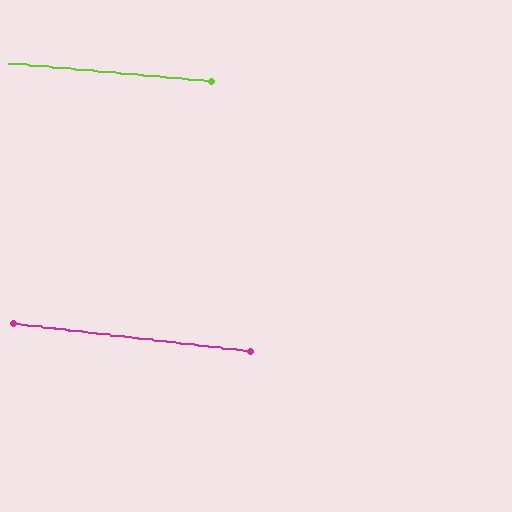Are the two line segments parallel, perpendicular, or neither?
Parallel — their directions differ by only 1.7°.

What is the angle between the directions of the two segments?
Approximately 2 degrees.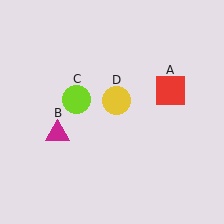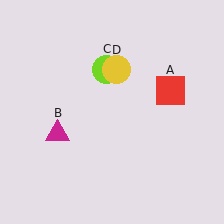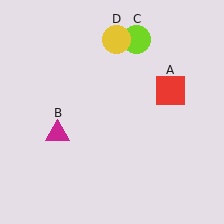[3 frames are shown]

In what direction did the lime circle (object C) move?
The lime circle (object C) moved up and to the right.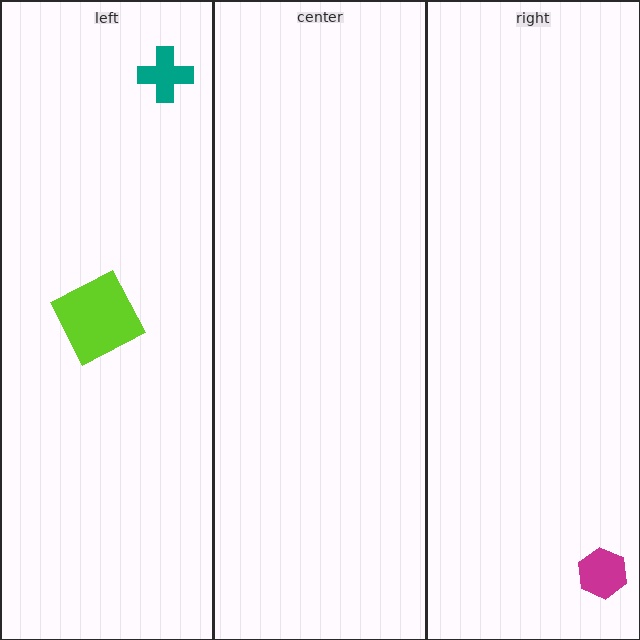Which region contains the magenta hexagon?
The right region.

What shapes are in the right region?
The magenta hexagon.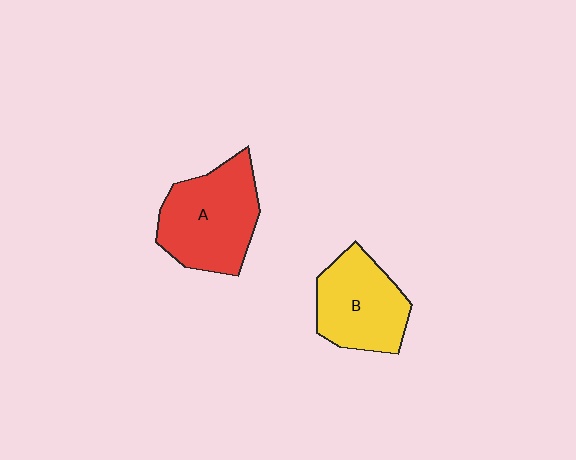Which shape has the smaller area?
Shape B (yellow).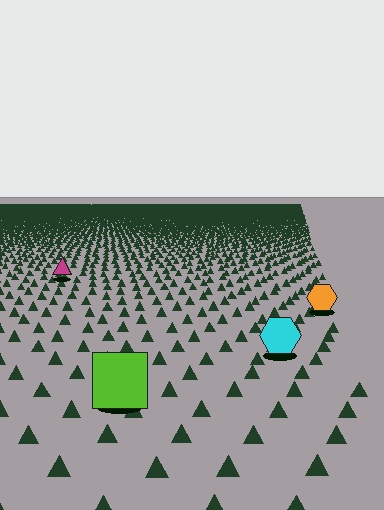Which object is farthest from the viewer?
The magenta triangle is farthest from the viewer. It appears smaller and the ground texture around it is denser.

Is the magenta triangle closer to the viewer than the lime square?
No. The lime square is closer — you can tell from the texture gradient: the ground texture is coarser near it.